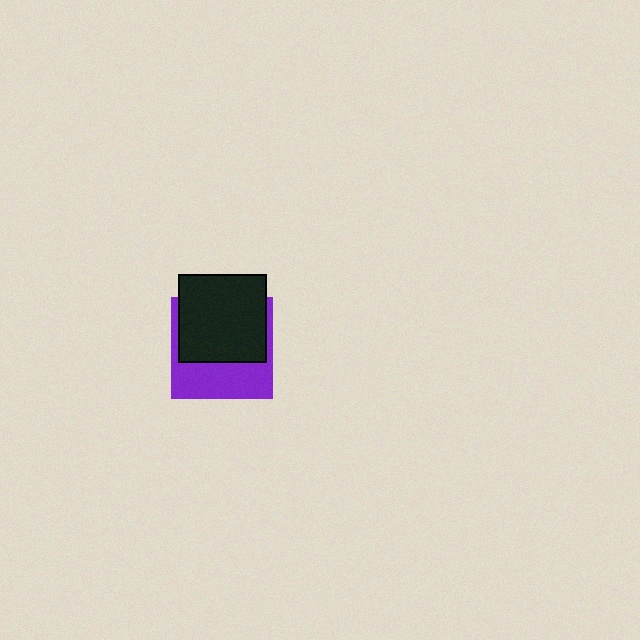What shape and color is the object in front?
The object in front is a black square.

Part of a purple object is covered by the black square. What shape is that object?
It is a square.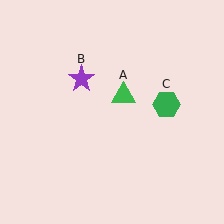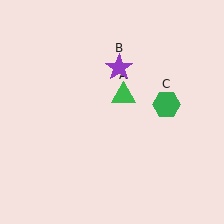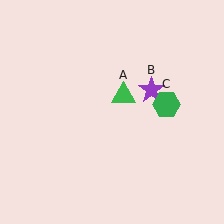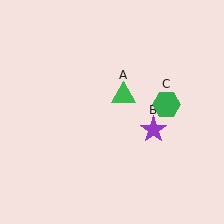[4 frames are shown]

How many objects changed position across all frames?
1 object changed position: purple star (object B).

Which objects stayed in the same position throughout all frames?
Green triangle (object A) and green hexagon (object C) remained stationary.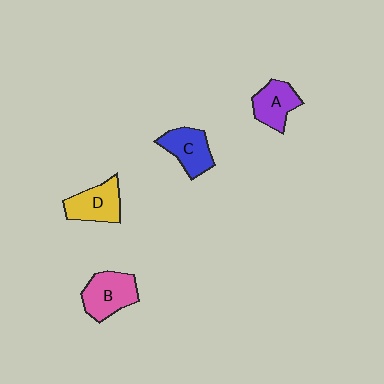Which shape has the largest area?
Shape B (pink).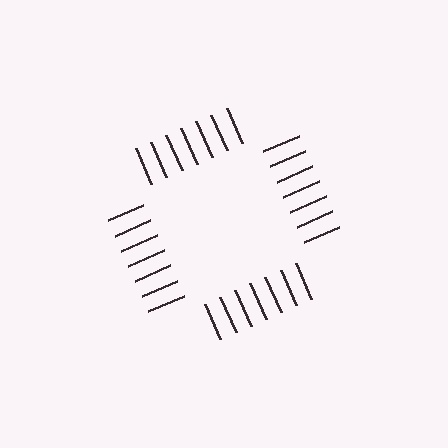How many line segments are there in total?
28 — 7 along each of the 4 edges.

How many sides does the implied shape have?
4 sides — the line-ends trace a square.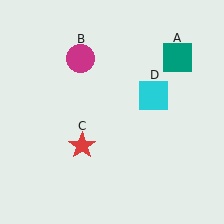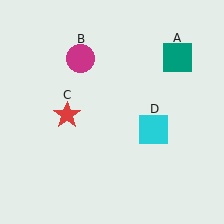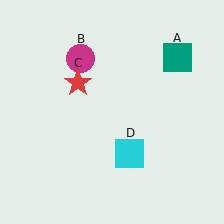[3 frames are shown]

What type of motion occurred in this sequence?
The red star (object C), cyan square (object D) rotated clockwise around the center of the scene.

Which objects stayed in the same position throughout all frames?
Teal square (object A) and magenta circle (object B) remained stationary.